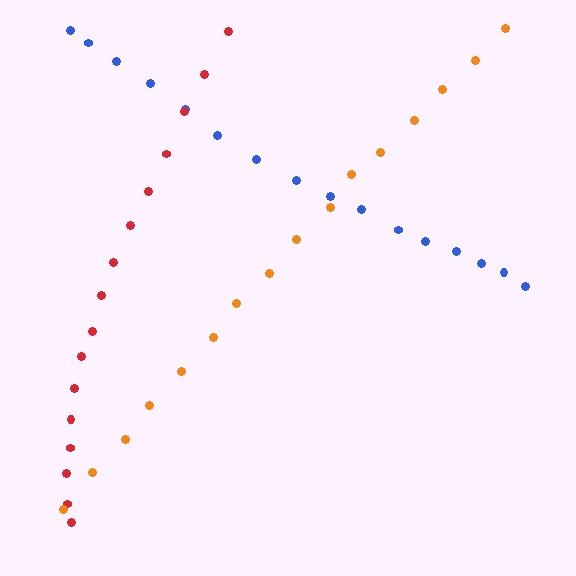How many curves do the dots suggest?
There are 3 distinct paths.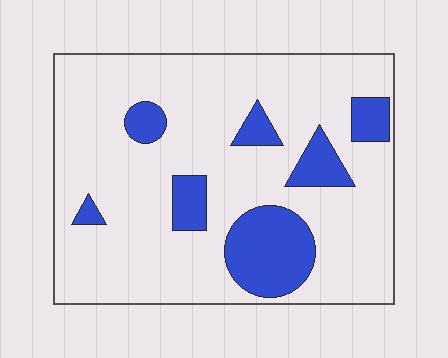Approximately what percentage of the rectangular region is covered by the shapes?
Approximately 20%.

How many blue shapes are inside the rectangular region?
7.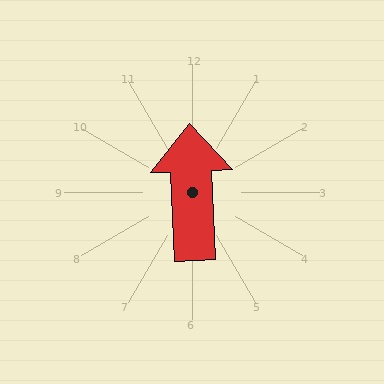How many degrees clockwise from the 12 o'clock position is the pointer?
Approximately 358 degrees.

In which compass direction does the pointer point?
North.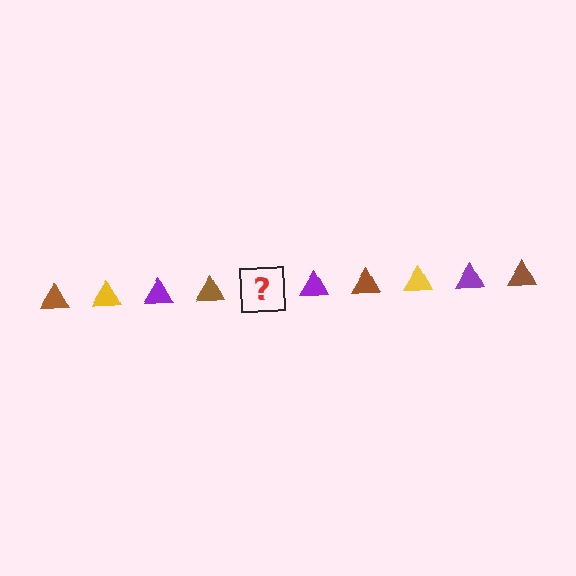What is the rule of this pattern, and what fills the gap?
The rule is that the pattern cycles through brown, yellow, purple triangles. The gap should be filled with a yellow triangle.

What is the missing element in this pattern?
The missing element is a yellow triangle.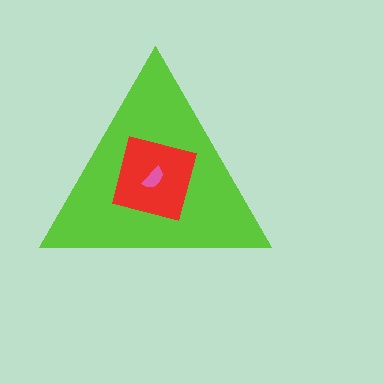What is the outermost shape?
The lime triangle.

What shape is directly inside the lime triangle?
The red square.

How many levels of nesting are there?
3.